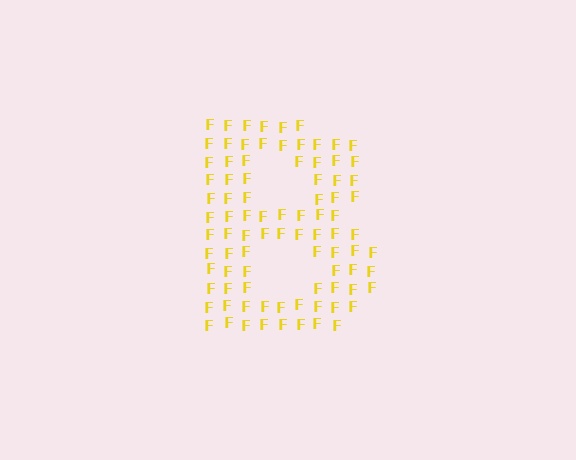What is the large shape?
The large shape is the letter B.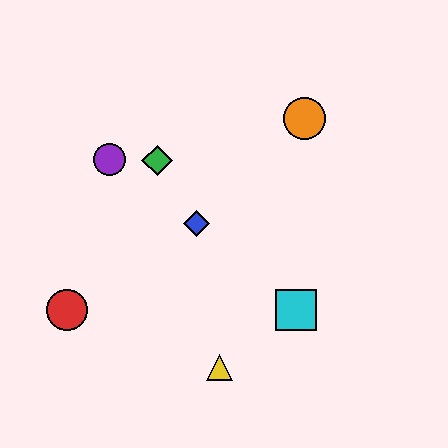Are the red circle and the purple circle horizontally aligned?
No, the red circle is at y≈310 and the purple circle is at y≈160.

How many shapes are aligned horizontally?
2 shapes (the red circle, the cyan square) are aligned horizontally.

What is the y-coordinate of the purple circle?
The purple circle is at y≈160.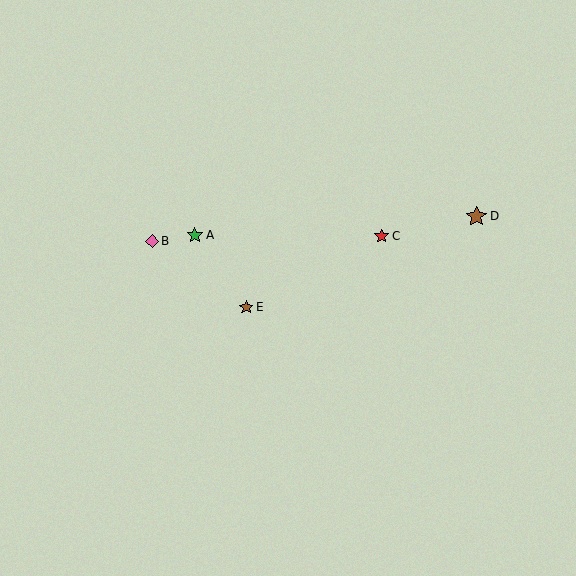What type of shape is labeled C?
Shape C is a red star.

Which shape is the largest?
The brown star (labeled D) is the largest.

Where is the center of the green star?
The center of the green star is at (195, 235).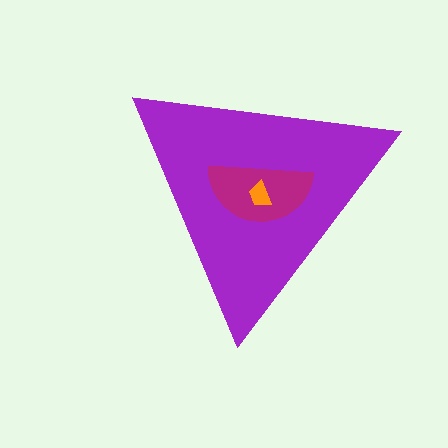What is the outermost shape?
The purple triangle.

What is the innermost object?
The orange trapezoid.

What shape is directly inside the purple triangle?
The magenta semicircle.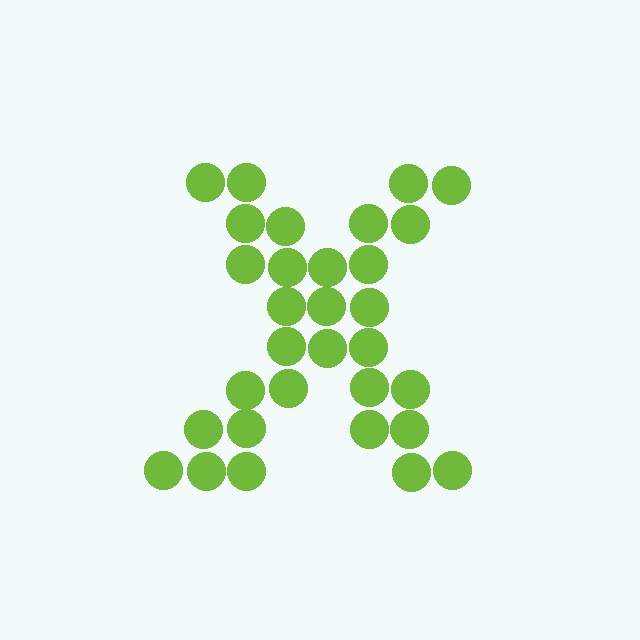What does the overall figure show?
The overall figure shows the letter X.